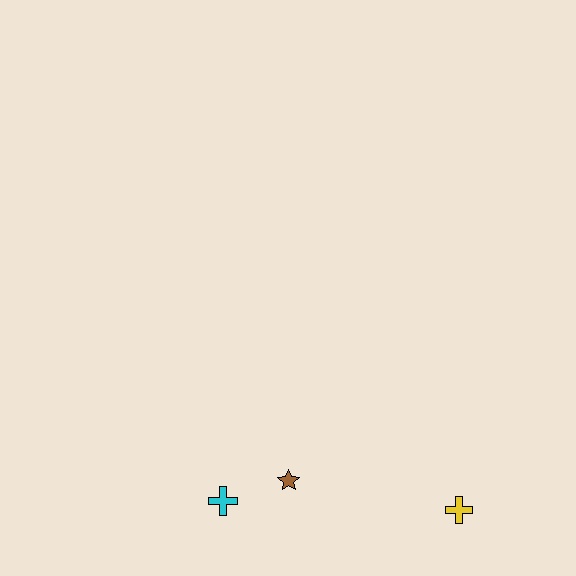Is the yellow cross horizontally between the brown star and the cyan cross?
No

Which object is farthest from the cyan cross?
The yellow cross is farthest from the cyan cross.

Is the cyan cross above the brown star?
No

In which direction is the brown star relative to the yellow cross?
The brown star is to the left of the yellow cross.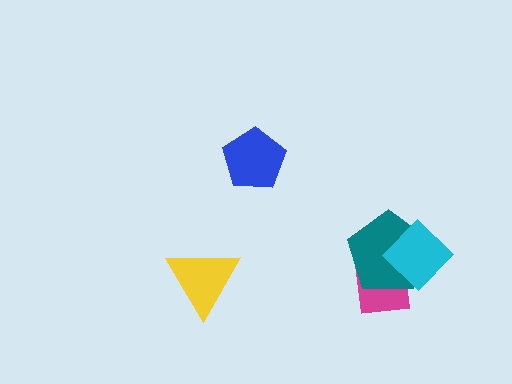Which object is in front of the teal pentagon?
The cyan diamond is in front of the teal pentagon.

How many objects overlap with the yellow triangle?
0 objects overlap with the yellow triangle.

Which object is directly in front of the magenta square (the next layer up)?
The teal pentagon is directly in front of the magenta square.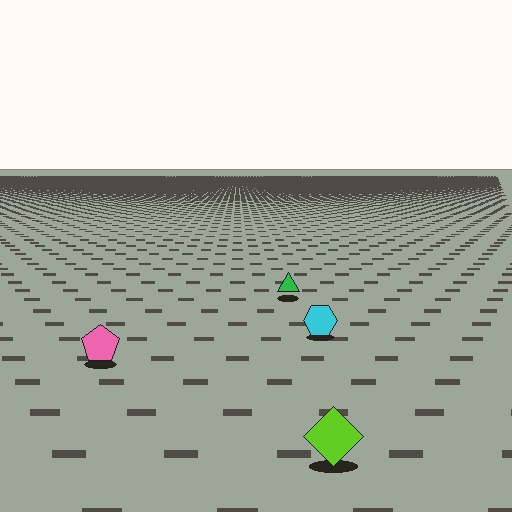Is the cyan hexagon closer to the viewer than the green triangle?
Yes. The cyan hexagon is closer — you can tell from the texture gradient: the ground texture is coarser near it.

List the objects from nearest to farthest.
From nearest to farthest: the lime diamond, the pink pentagon, the cyan hexagon, the green triangle.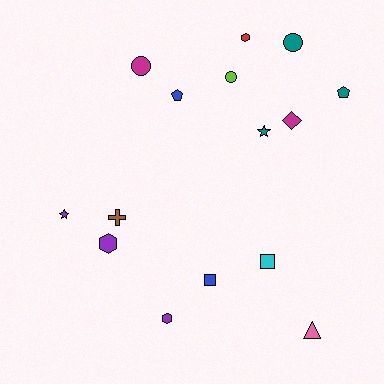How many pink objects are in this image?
There is 1 pink object.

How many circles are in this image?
There are 3 circles.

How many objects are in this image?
There are 15 objects.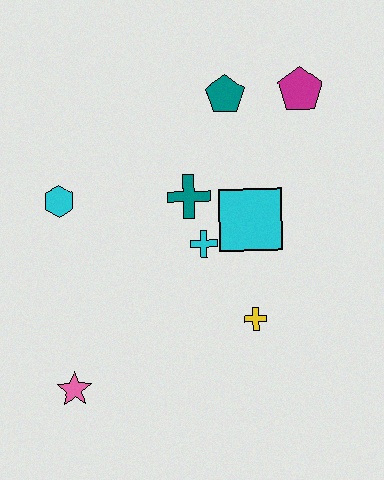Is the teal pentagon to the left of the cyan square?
Yes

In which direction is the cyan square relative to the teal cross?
The cyan square is to the right of the teal cross.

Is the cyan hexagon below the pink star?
No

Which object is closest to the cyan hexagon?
The teal cross is closest to the cyan hexagon.